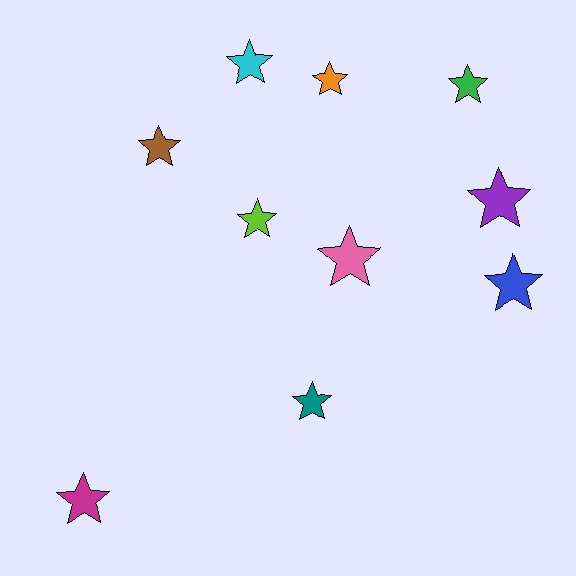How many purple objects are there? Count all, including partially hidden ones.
There is 1 purple object.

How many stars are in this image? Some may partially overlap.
There are 10 stars.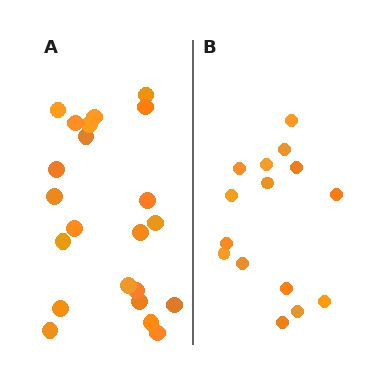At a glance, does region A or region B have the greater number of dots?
Region A (the left region) has more dots.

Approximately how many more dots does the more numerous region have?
Region A has roughly 8 or so more dots than region B.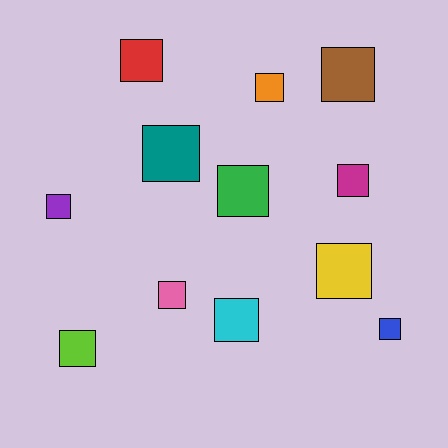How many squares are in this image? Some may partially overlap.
There are 12 squares.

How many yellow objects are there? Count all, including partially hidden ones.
There is 1 yellow object.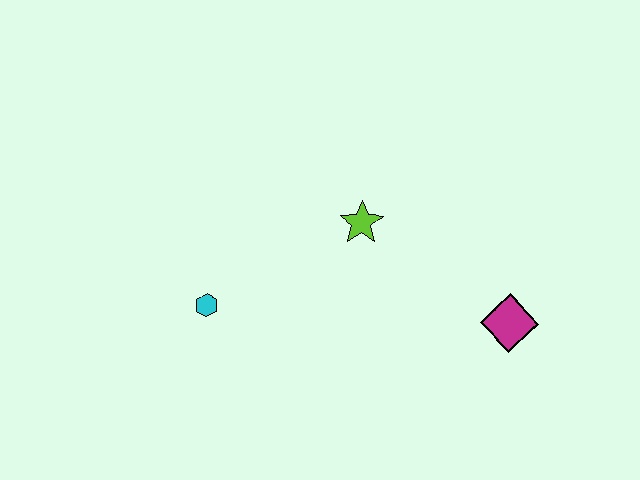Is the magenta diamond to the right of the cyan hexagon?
Yes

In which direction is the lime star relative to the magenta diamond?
The lime star is to the left of the magenta diamond.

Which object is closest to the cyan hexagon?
The lime star is closest to the cyan hexagon.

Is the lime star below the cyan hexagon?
No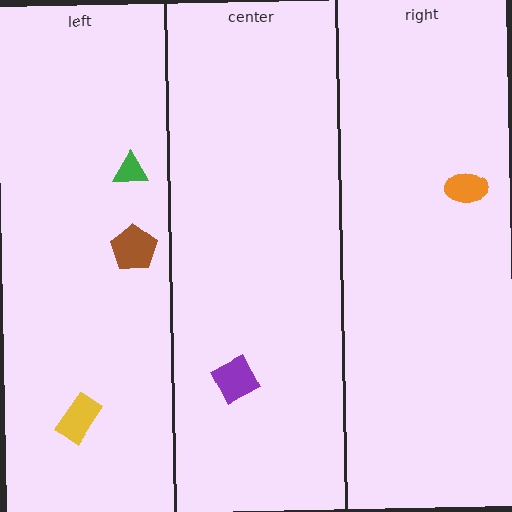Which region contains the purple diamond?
The center region.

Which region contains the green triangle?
The left region.